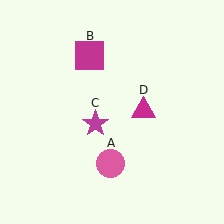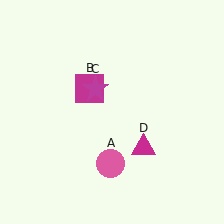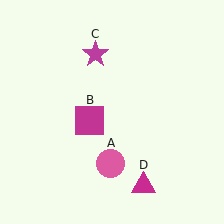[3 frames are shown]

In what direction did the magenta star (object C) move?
The magenta star (object C) moved up.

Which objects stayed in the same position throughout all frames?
Pink circle (object A) remained stationary.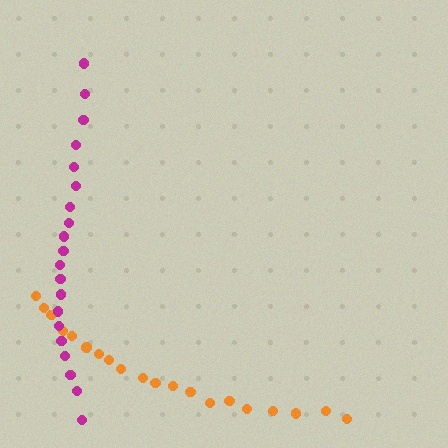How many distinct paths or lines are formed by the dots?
There are 2 distinct paths.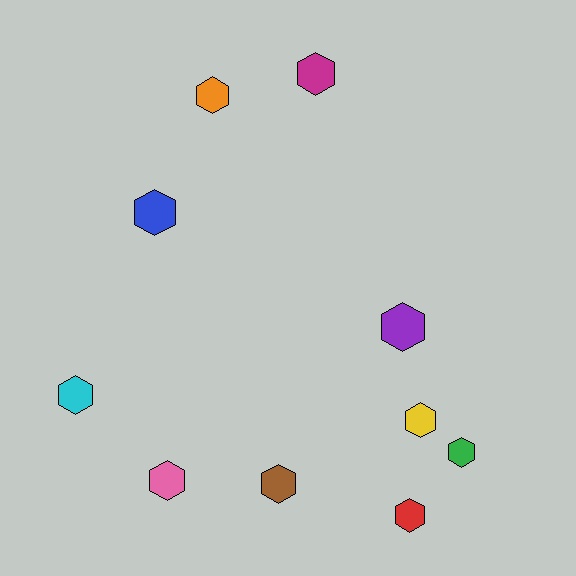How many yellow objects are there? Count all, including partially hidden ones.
There is 1 yellow object.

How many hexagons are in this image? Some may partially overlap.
There are 10 hexagons.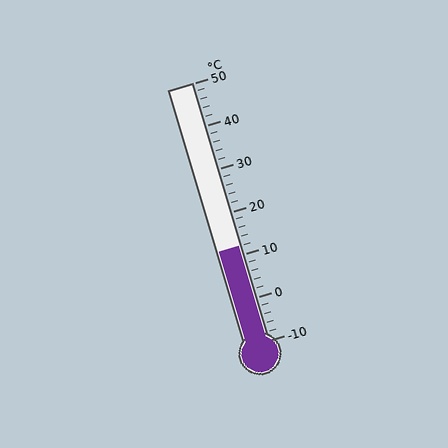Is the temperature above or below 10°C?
The temperature is above 10°C.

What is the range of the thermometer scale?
The thermometer scale ranges from -10°C to 50°C.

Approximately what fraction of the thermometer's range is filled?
The thermometer is filled to approximately 35% of its range.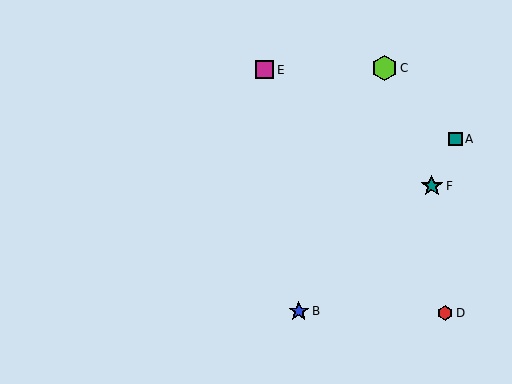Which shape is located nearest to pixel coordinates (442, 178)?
The teal star (labeled F) at (432, 186) is nearest to that location.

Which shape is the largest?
The lime hexagon (labeled C) is the largest.